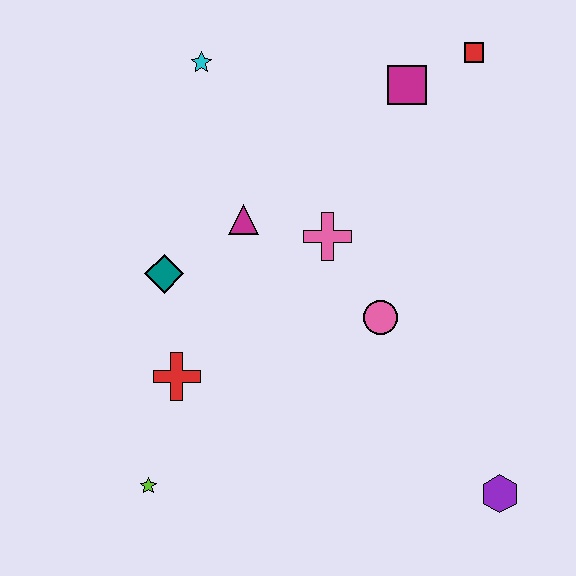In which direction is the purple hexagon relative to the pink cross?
The purple hexagon is below the pink cross.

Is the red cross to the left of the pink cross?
Yes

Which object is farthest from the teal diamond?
The purple hexagon is farthest from the teal diamond.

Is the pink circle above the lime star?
Yes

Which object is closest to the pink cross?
The magenta triangle is closest to the pink cross.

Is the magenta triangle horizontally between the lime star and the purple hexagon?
Yes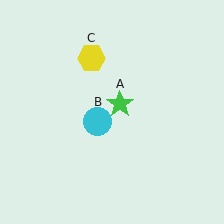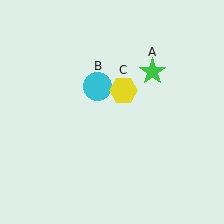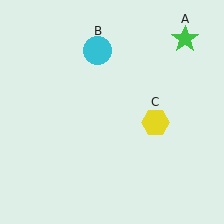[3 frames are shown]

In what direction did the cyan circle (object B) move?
The cyan circle (object B) moved up.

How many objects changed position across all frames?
3 objects changed position: green star (object A), cyan circle (object B), yellow hexagon (object C).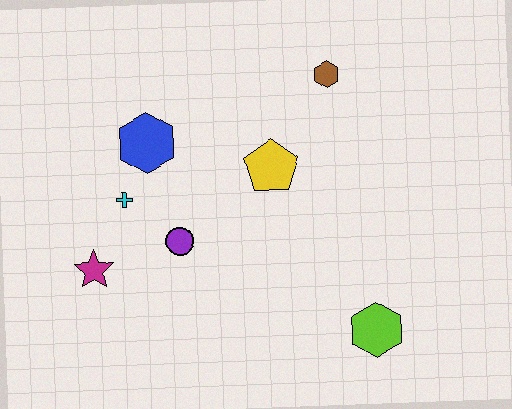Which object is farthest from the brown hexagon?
The magenta star is farthest from the brown hexagon.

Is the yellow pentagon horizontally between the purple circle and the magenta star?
No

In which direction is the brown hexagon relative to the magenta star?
The brown hexagon is to the right of the magenta star.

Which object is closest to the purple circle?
The cyan cross is closest to the purple circle.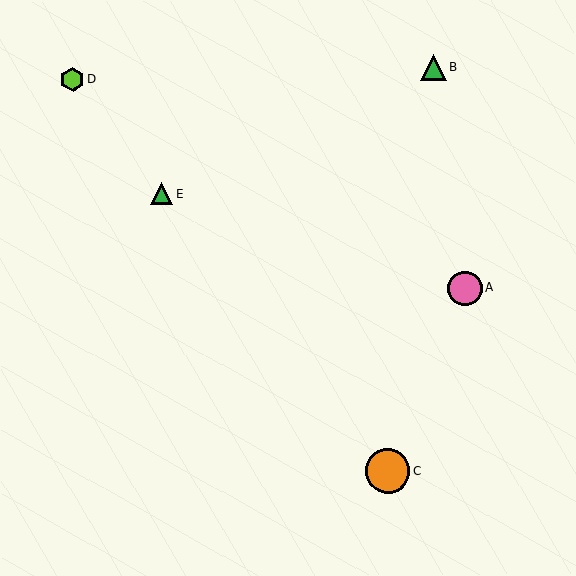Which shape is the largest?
The orange circle (labeled C) is the largest.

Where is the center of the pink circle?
The center of the pink circle is at (465, 288).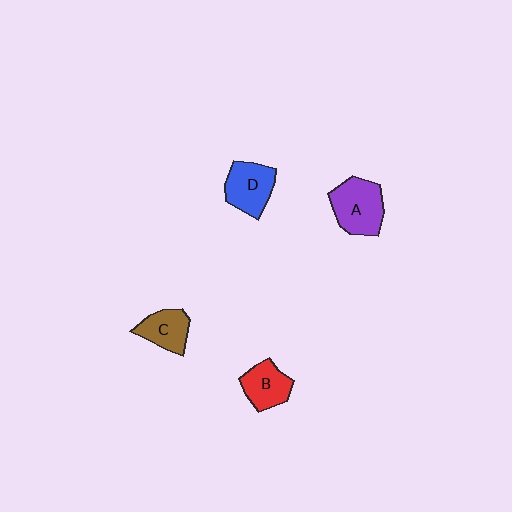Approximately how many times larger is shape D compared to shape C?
Approximately 1.3 times.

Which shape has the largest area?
Shape A (purple).